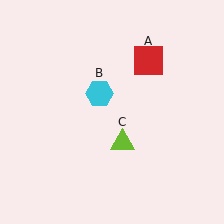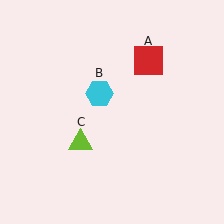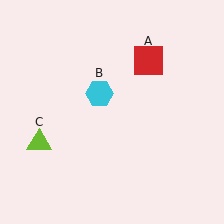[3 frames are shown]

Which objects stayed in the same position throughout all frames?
Red square (object A) and cyan hexagon (object B) remained stationary.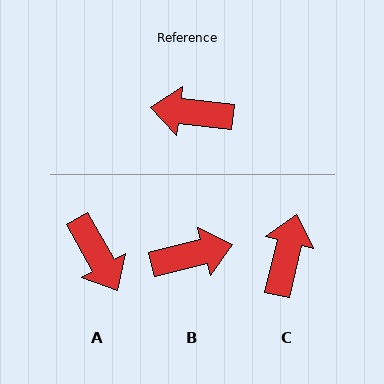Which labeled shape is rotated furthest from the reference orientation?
B, about 159 degrees away.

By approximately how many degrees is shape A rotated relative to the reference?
Approximately 126 degrees counter-clockwise.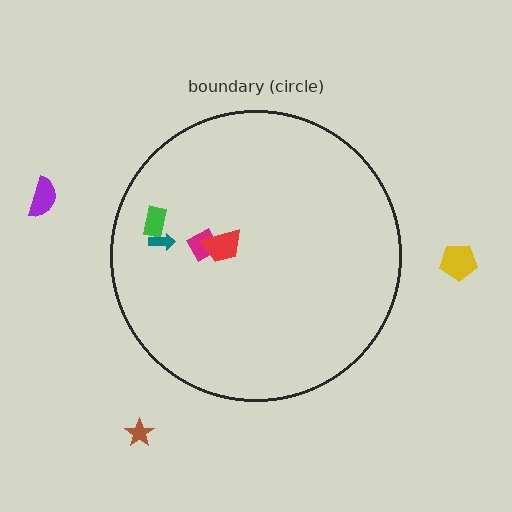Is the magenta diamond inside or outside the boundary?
Inside.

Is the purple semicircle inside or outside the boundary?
Outside.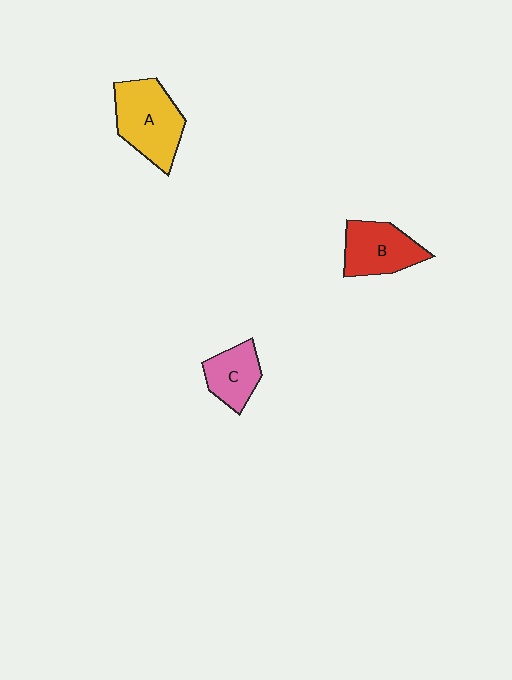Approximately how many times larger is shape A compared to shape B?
Approximately 1.3 times.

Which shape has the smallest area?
Shape C (pink).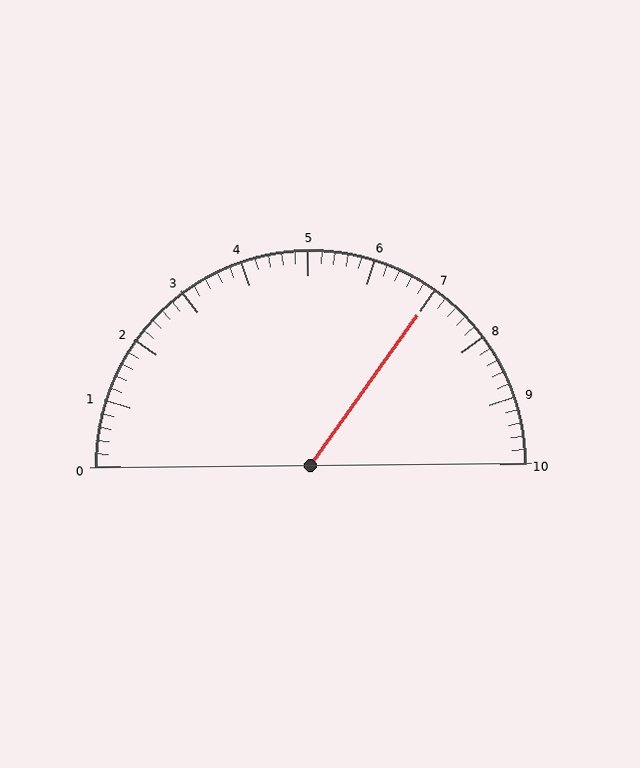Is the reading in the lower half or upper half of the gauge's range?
The reading is in the upper half of the range (0 to 10).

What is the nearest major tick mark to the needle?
The nearest major tick mark is 7.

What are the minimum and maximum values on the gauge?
The gauge ranges from 0 to 10.